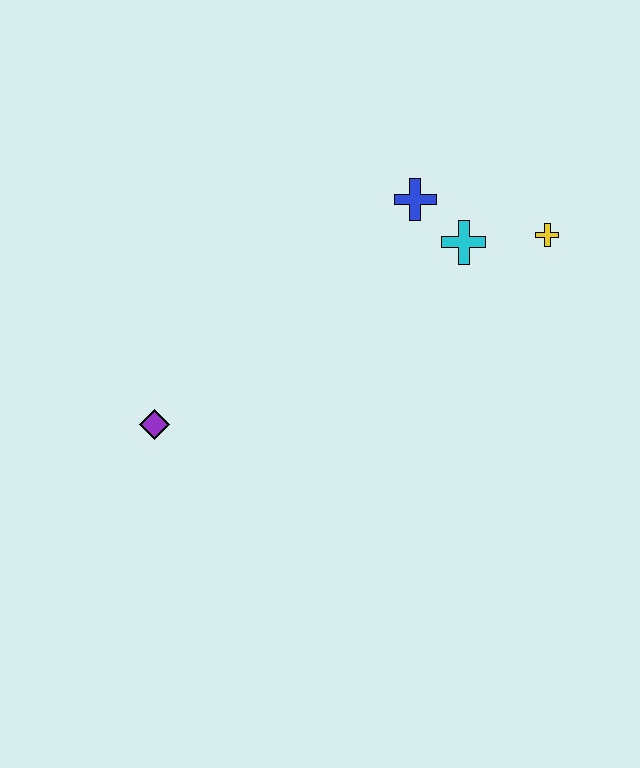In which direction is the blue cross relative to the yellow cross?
The blue cross is to the left of the yellow cross.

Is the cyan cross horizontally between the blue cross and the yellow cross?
Yes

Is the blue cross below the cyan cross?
No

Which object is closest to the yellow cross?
The cyan cross is closest to the yellow cross.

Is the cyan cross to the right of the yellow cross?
No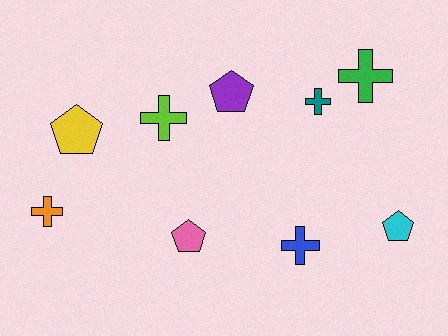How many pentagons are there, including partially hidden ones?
There are 4 pentagons.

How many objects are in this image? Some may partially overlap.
There are 9 objects.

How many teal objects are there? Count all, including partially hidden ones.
There is 1 teal object.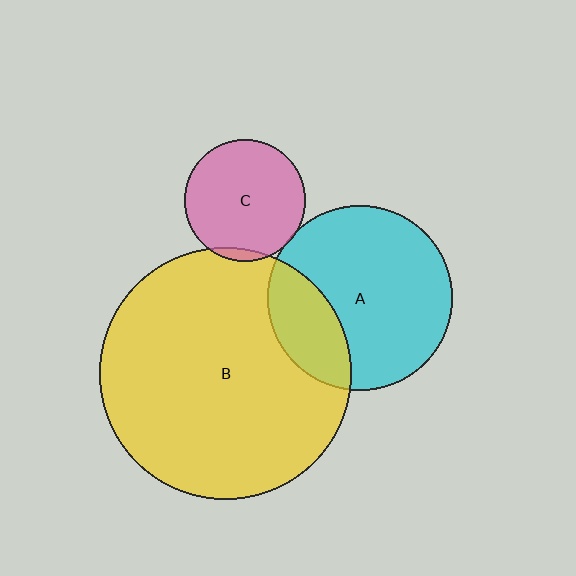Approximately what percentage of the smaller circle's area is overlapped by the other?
Approximately 5%.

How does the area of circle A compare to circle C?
Approximately 2.3 times.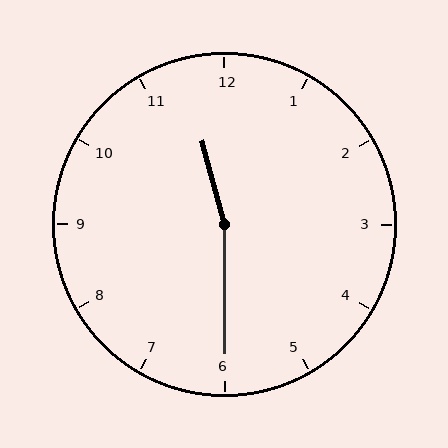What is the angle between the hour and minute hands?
Approximately 165 degrees.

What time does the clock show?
11:30.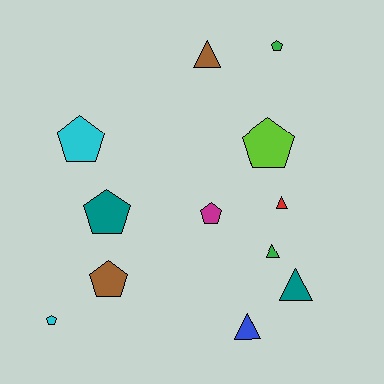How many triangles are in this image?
There are 5 triangles.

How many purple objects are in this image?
There are no purple objects.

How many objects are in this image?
There are 12 objects.